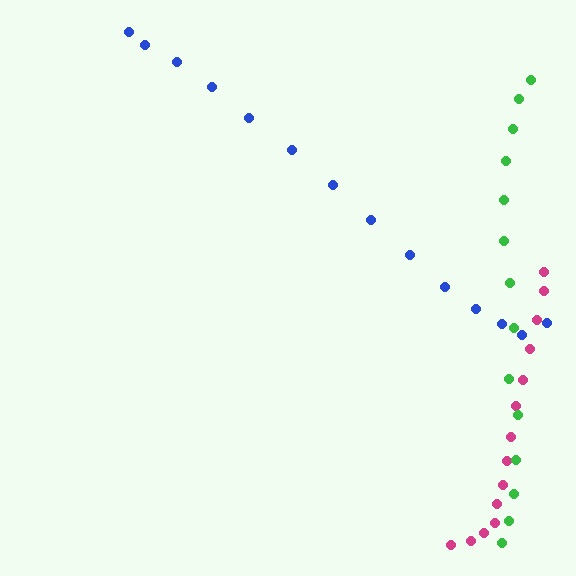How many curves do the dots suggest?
There are 3 distinct paths.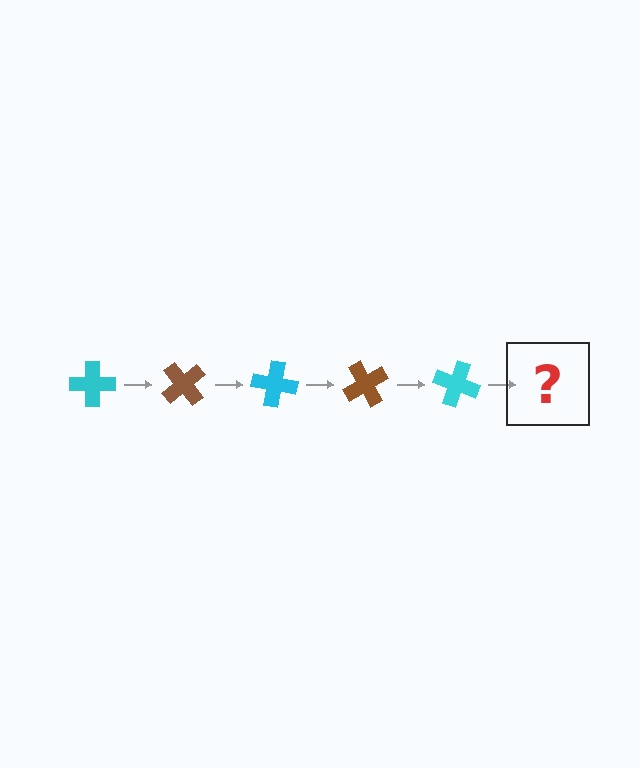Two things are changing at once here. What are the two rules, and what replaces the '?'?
The two rules are that it rotates 50 degrees each step and the color cycles through cyan and brown. The '?' should be a brown cross, rotated 250 degrees from the start.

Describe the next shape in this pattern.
It should be a brown cross, rotated 250 degrees from the start.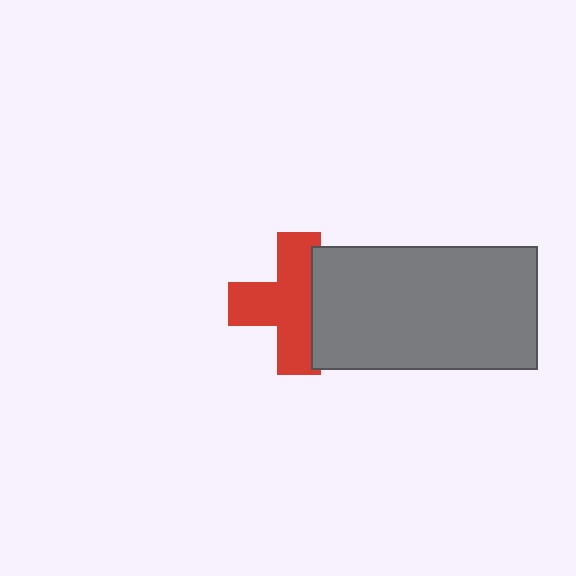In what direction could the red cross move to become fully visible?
The red cross could move left. That would shift it out from behind the gray rectangle entirely.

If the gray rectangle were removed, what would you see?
You would see the complete red cross.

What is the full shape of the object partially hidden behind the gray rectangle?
The partially hidden object is a red cross.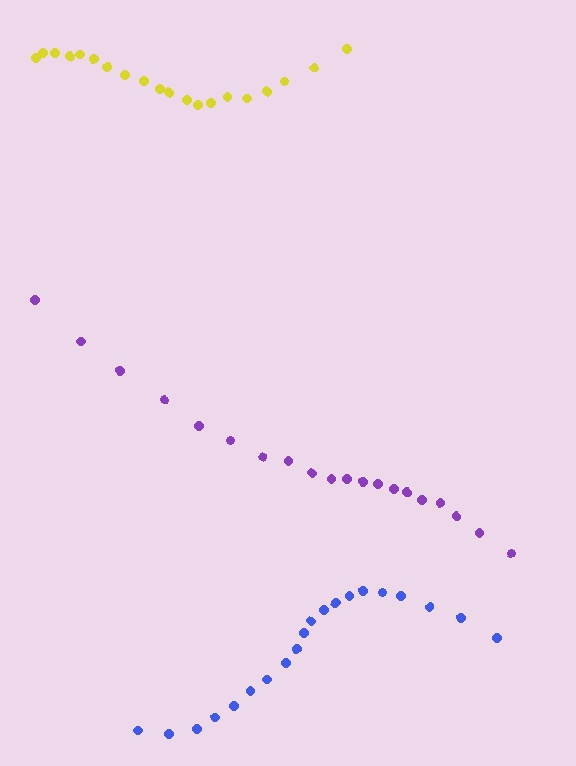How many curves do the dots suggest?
There are 3 distinct paths.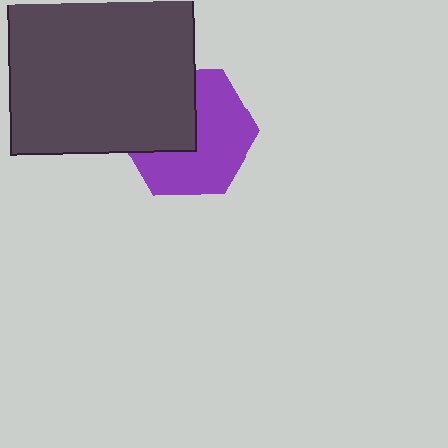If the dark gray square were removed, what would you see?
You would see the complete purple hexagon.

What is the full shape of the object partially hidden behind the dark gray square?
The partially hidden object is a purple hexagon.